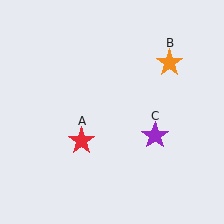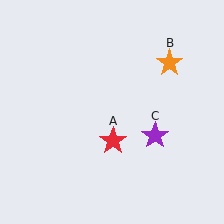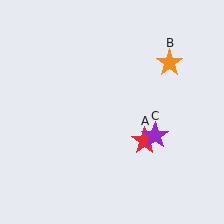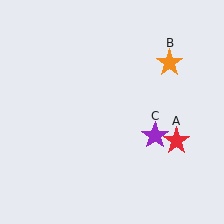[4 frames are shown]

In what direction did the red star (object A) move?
The red star (object A) moved right.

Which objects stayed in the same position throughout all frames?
Orange star (object B) and purple star (object C) remained stationary.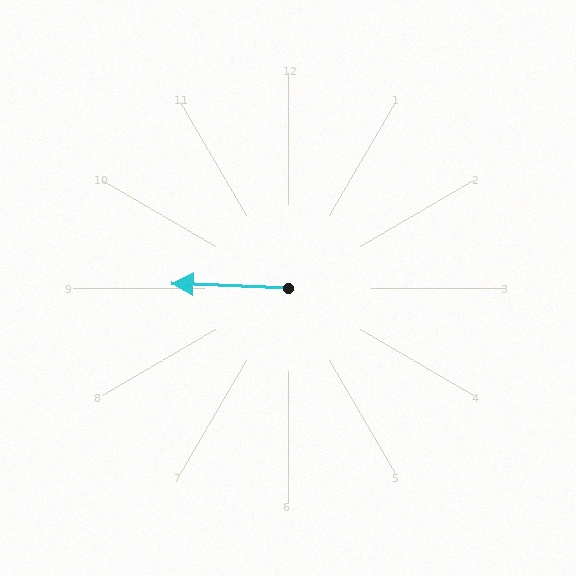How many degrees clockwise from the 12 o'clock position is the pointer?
Approximately 272 degrees.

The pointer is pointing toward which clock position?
Roughly 9 o'clock.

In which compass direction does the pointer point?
West.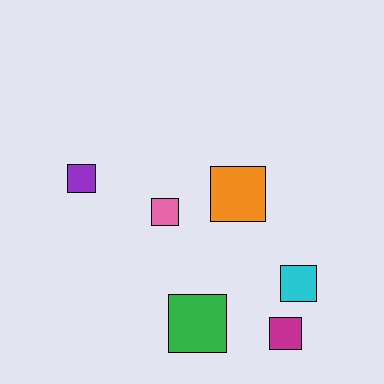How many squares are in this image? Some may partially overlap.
There are 6 squares.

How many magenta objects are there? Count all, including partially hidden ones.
There is 1 magenta object.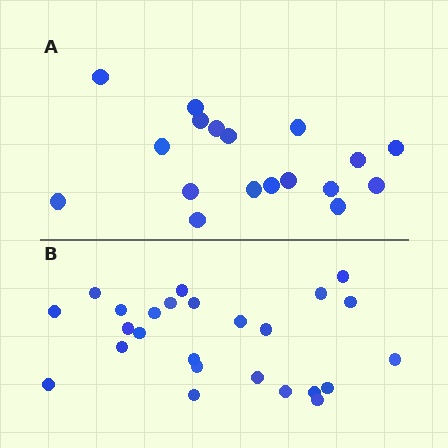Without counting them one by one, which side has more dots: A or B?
Region B (the bottom region) has more dots.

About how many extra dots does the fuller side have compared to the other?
Region B has roughly 8 or so more dots than region A.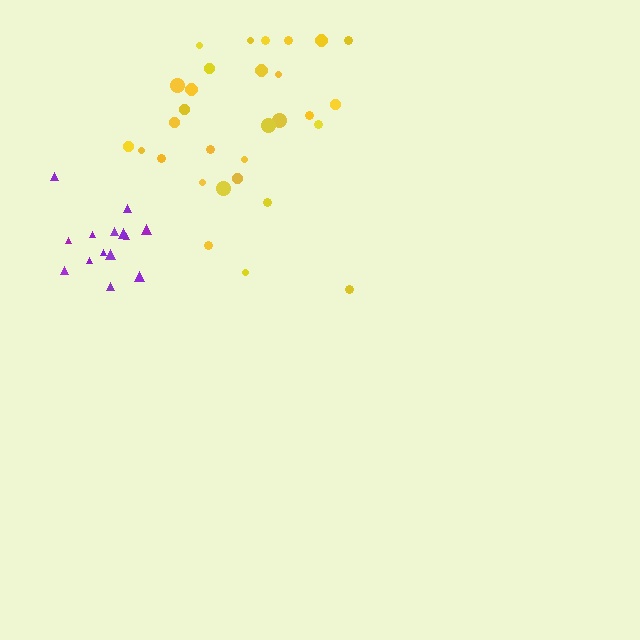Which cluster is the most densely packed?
Purple.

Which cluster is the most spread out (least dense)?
Yellow.